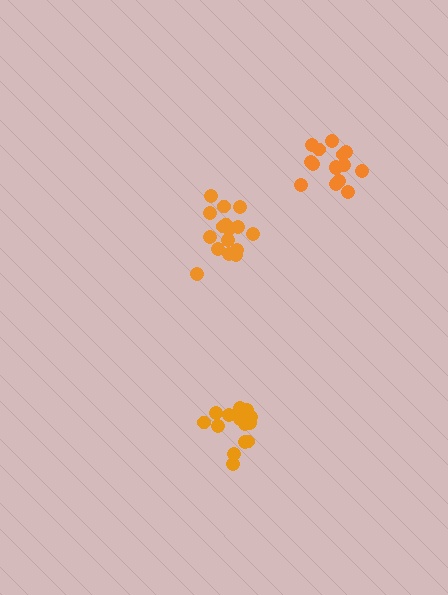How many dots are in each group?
Group 1: 15 dots, Group 2: 15 dots, Group 3: 17 dots (47 total).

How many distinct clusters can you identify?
There are 3 distinct clusters.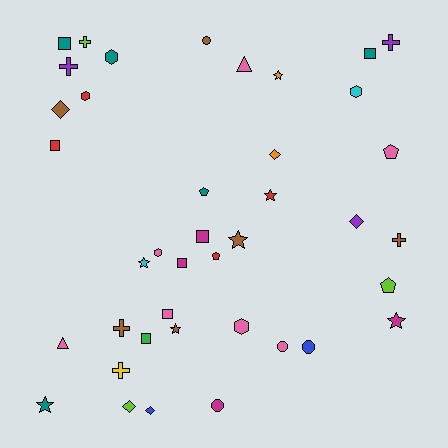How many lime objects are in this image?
There are 3 lime objects.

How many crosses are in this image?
There are 6 crosses.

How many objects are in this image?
There are 40 objects.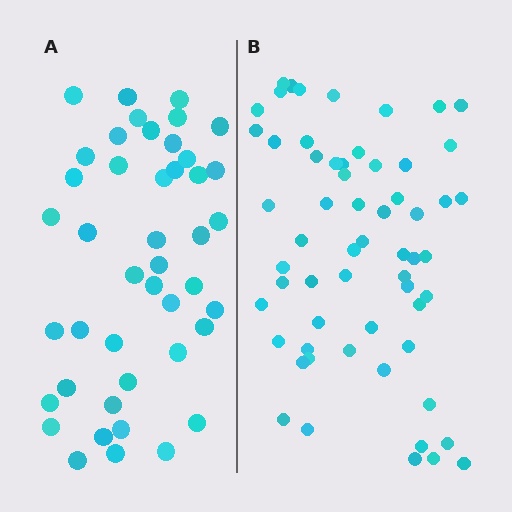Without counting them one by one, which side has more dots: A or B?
Region B (the right region) has more dots.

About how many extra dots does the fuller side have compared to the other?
Region B has approximately 15 more dots than region A.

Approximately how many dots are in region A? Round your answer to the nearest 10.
About 40 dots. (The exact count is 44, which rounds to 40.)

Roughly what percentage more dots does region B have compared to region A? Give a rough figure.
About 35% more.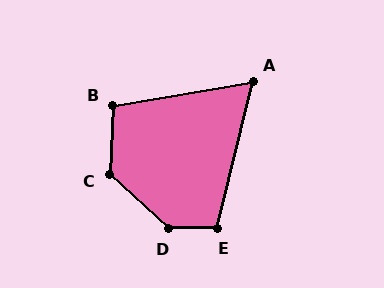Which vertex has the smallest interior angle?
A, at approximately 66 degrees.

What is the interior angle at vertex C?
Approximately 130 degrees (obtuse).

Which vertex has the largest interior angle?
D, at approximately 137 degrees.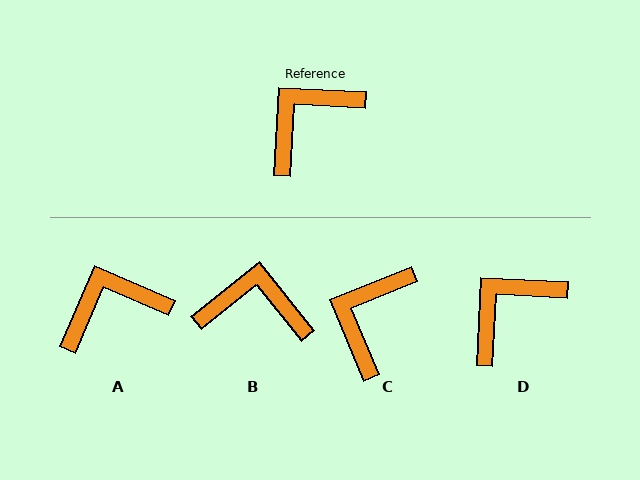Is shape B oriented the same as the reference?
No, it is off by about 49 degrees.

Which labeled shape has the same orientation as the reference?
D.